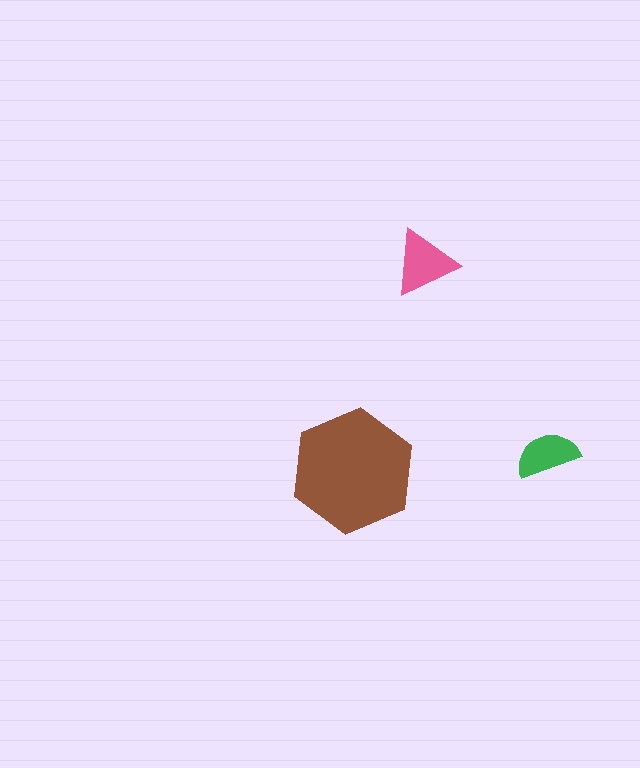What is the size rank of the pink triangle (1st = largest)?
2nd.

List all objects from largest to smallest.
The brown hexagon, the pink triangle, the green semicircle.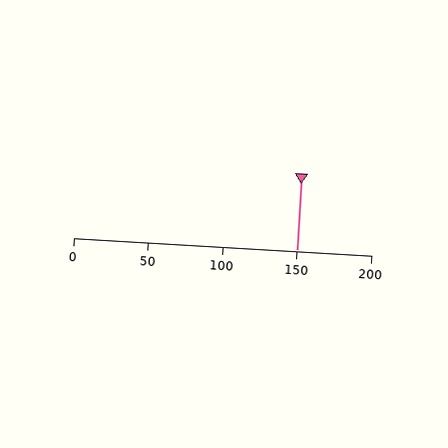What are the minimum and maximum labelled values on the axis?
The axis runs from 0 to 200.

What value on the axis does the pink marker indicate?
The marker indicates approximately 150.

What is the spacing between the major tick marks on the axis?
The major ticks are spaced 50 apart.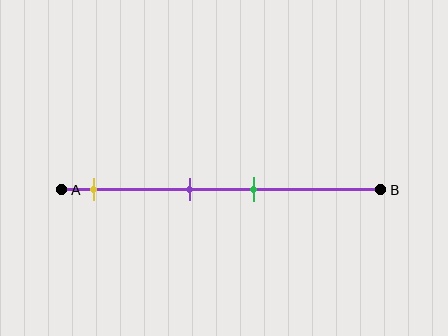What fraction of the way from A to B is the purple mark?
The purple mark is approximately 40% (0.4) of the way from A to B.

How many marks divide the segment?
There are 3 marks dividing the segment.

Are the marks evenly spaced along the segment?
No, the marks are not evenly spaced.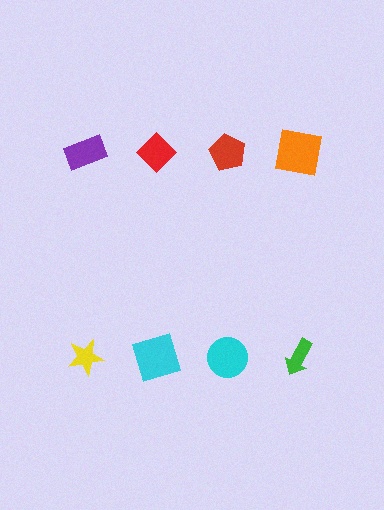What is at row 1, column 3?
A red pentagon.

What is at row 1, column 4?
An orange square.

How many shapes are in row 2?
4 shapes.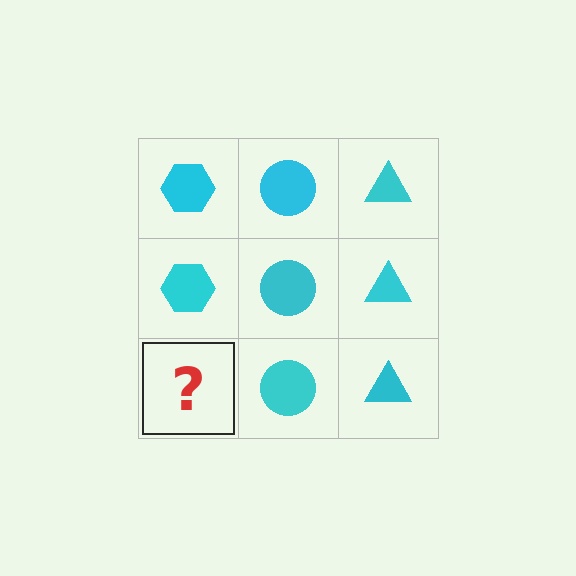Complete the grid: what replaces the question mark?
The question mark should be replaced with a cyan hexagon.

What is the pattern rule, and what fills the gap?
The rule is that each column has a consistent shape. The gap should be filled with a cyan hexagon.